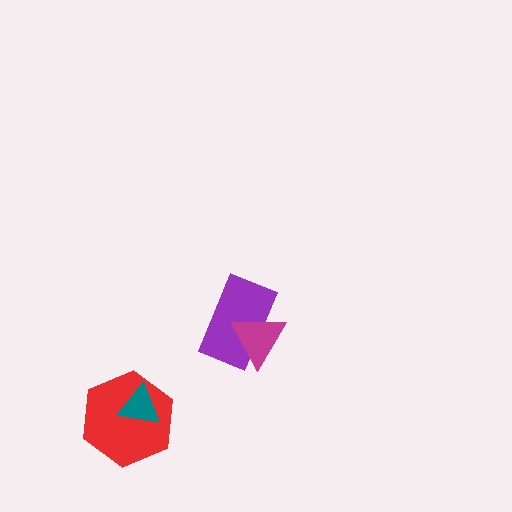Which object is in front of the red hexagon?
The teal triangle is in front of the red hexagon.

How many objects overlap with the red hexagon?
1 object overlaps with the red hexagon.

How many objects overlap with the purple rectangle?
1 object overlaps with the purple rectangle.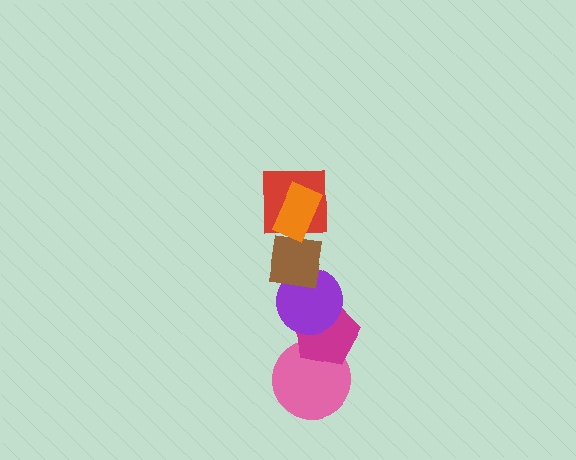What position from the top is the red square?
The red square is 2nd from the top.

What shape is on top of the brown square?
The red square is on top of the brown square.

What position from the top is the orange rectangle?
The orange rectangle is 1st from the top.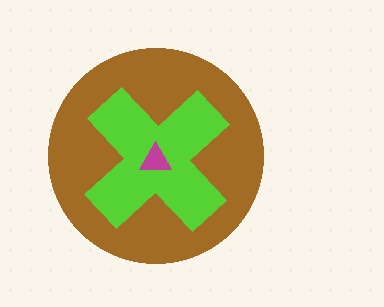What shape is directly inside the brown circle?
The lime cross.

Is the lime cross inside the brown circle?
Yes.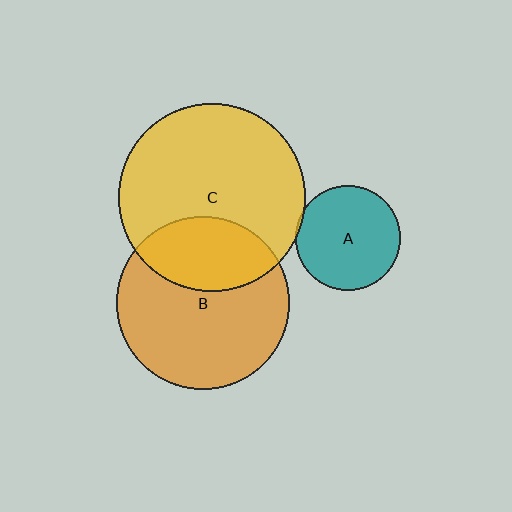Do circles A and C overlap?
Yes.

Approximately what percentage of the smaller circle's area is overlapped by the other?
Approximately 5%.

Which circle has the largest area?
Circle C (yellow).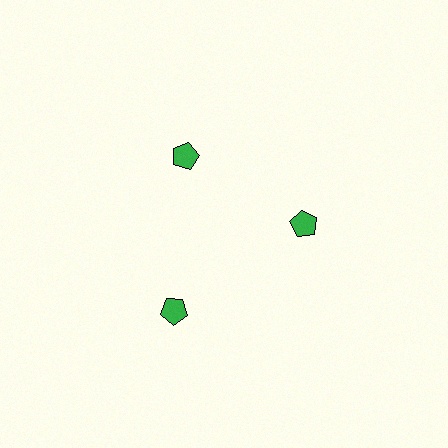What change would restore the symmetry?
The symmetry would be restored by moving it inward, back onto the ring so that all 3 pentagons sit at equal angles and equal distance from the center.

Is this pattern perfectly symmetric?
No. The 3 green pentagons are arranged in a ring, but one element near the 7 o'clock position is pushed outward from the center, breaking the 3-fold rotational symmetry.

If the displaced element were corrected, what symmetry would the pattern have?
It would have 3-fold rotational symmetry — the pattern would map onto itself every 120 degrees.